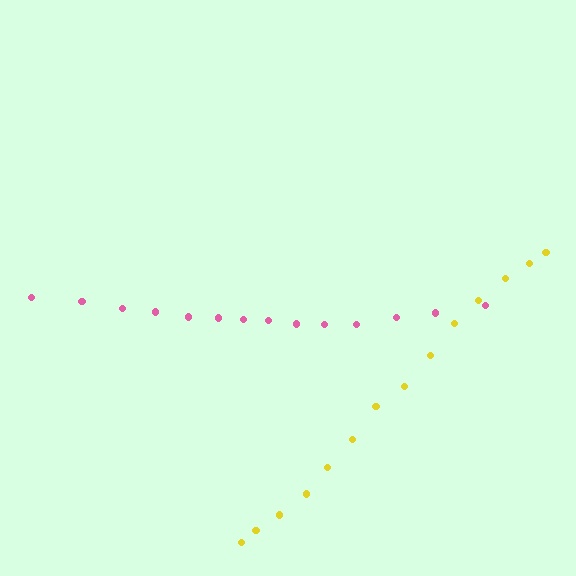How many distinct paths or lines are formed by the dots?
There are 2 distinct paths.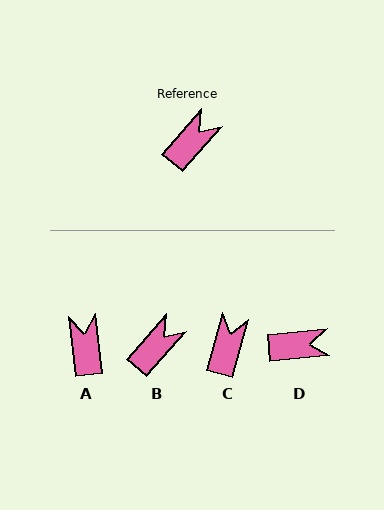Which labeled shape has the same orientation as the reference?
B.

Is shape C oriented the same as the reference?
No, it is off by about 25 degrees.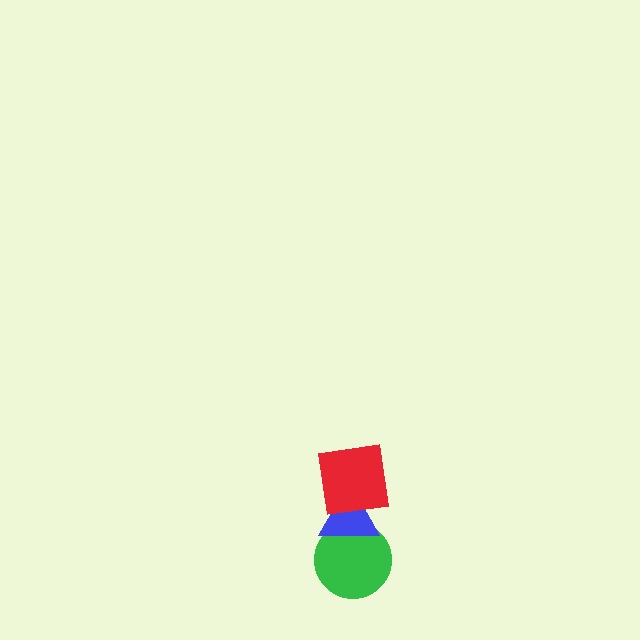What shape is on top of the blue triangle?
The red square is on top of the blue triangle.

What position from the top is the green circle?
The green circle is 3rd from the top.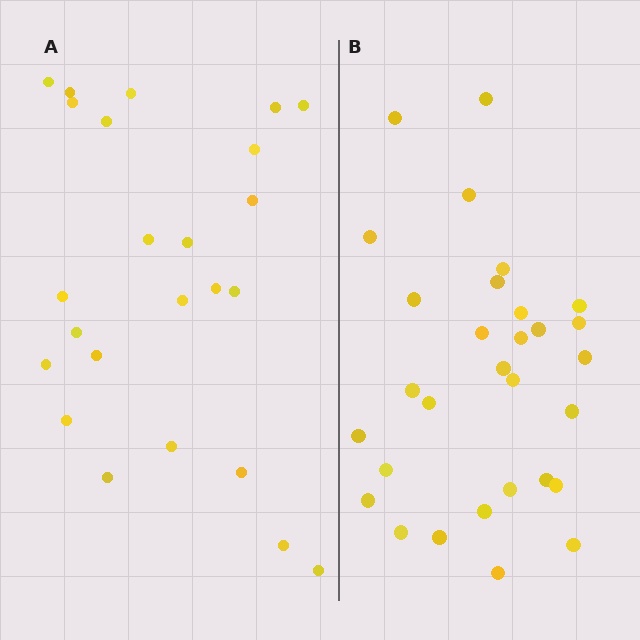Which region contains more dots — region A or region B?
Region B (the right region) has more dots.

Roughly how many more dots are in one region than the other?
Region B has about 6 more dots than region A.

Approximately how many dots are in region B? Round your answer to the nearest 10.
About 30 dots.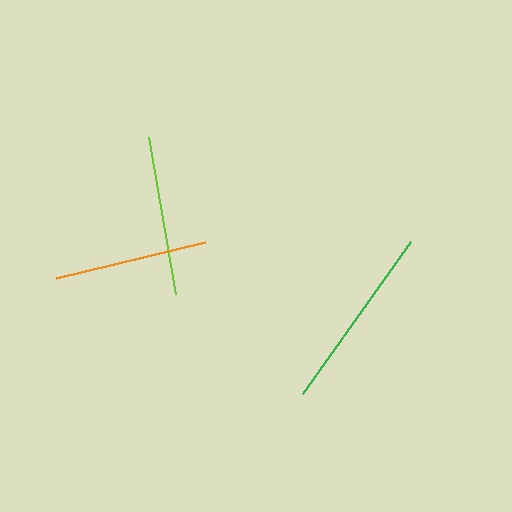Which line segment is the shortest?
The orange line is the shortest at approximately 154 pixels.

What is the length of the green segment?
The green segment is approximately 186 pixels long.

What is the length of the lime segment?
The lime segment is approximately 159 pixels long.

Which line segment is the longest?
The green line is the longest at approximately 186 pixels.